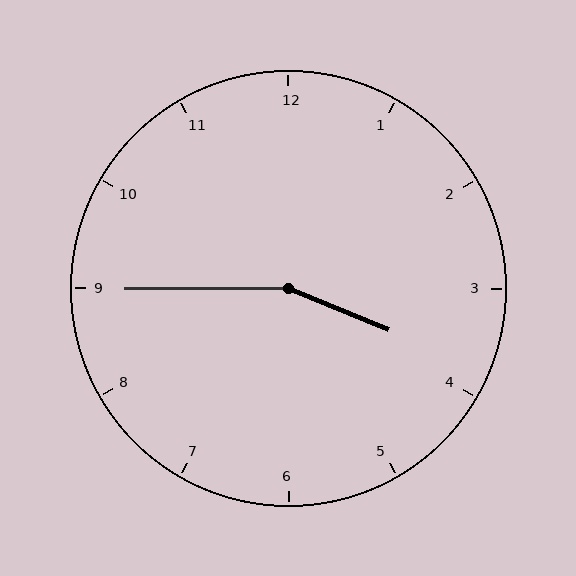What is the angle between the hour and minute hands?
Approximately 158 degrees.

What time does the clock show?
3:45.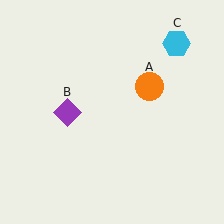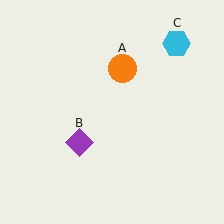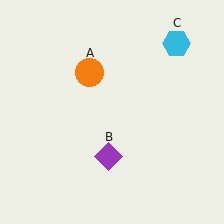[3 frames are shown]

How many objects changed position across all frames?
2 objects changed position: orange circle (object A), purple diamond (object B).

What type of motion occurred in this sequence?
The orange circle (object A), purple diamond (object B) rotated counterclockwise around the center of the scene.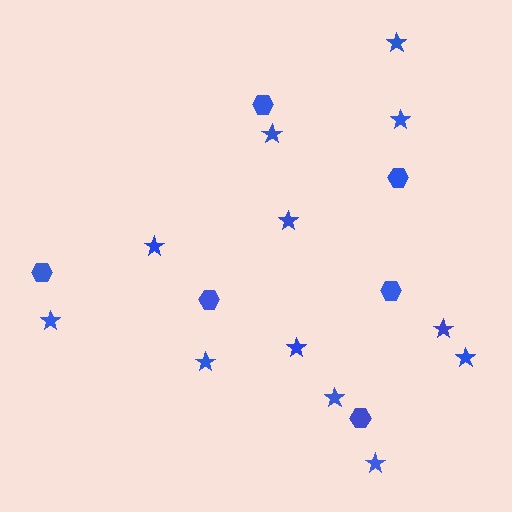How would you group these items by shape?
There are 2 groups: one group of stars (12) and one group of hexagons (6).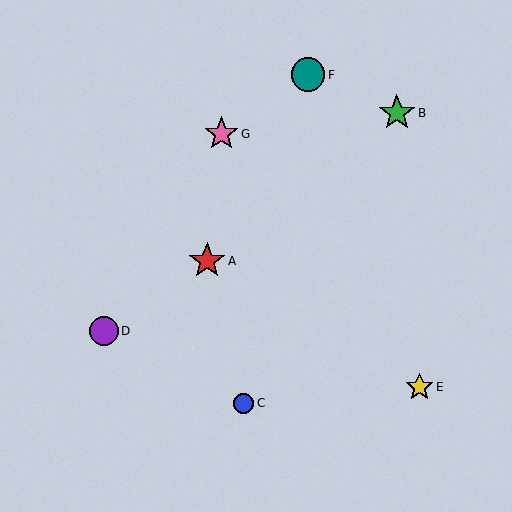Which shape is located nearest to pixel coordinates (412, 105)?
The green star (labeled B) at (397, 113) is nearest to that location.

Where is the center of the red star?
The center of the red star is at (207, 261).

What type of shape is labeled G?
Shape G is a pink star.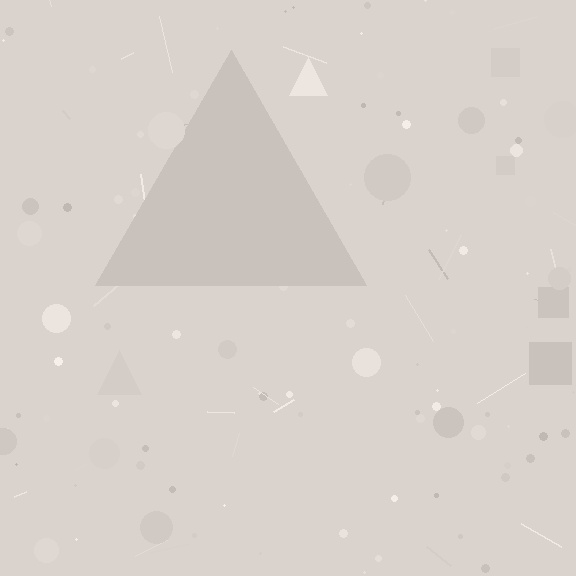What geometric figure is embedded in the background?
A triangle is embedded in the background.